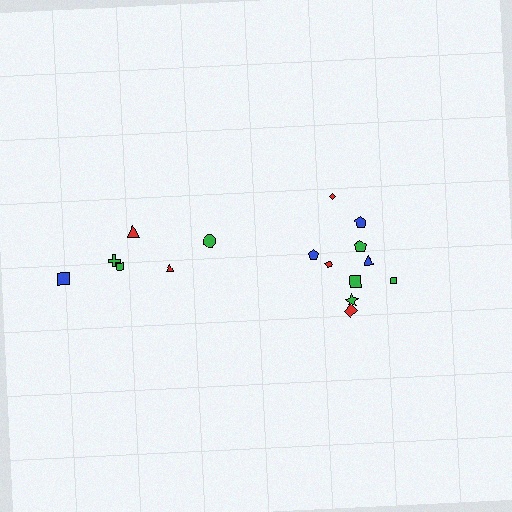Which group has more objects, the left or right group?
The right group.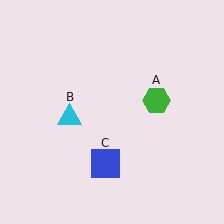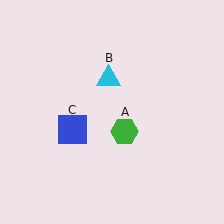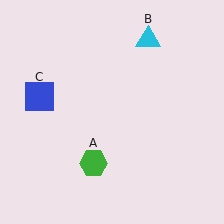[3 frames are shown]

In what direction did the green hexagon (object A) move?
The green hexagon (object A) moved down and to the left.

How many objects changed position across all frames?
3 objects changed position: green hexagon (object A), cyan triangle (object B), blue square (object C).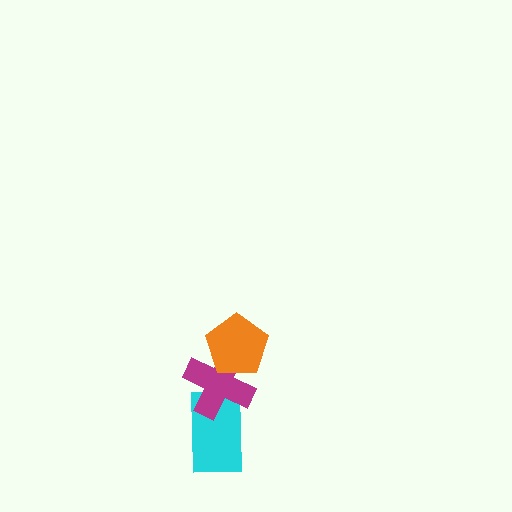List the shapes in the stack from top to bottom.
From top to bottom: the orange pentagon, the magenta cross, the cyan rectangle.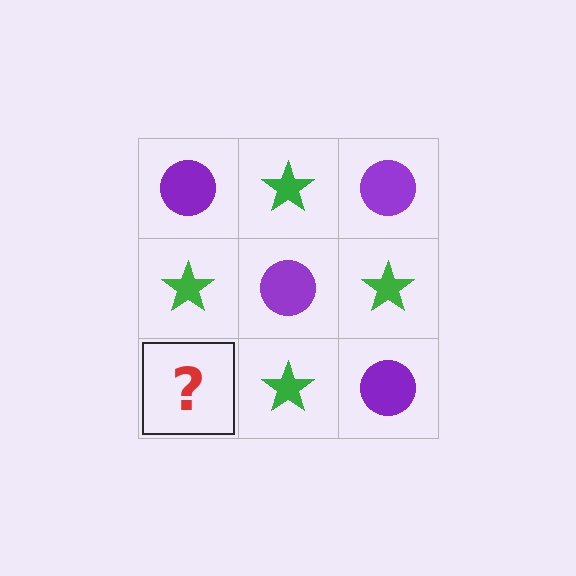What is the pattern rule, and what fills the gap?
The rule is that it alternates purple circle and green star in a checkerboard pattern. The gap should be filled with a purple circle.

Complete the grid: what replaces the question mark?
The question mark should be replaced with a purple circle.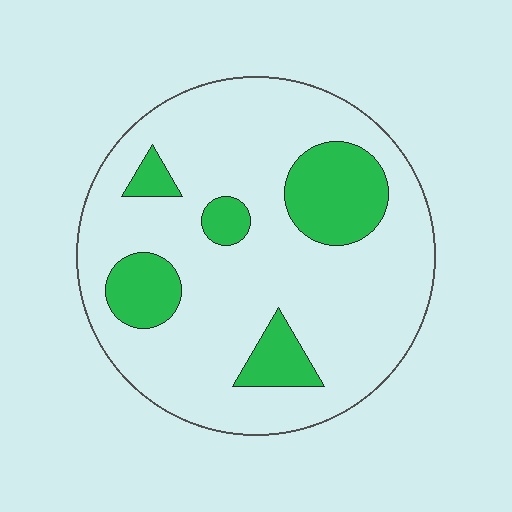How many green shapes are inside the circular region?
5.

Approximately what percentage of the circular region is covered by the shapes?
Approximately 20%.